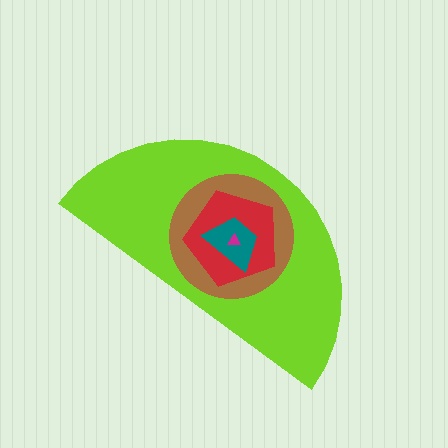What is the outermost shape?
The lime semicircle.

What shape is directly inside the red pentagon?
The teal trapezoid.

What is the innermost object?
The magenta triangle.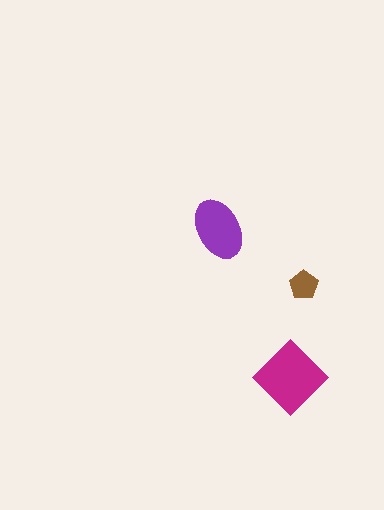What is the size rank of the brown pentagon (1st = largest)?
3rd.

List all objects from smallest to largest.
The brown pentagon, the purple ellipse, the magenta diamond.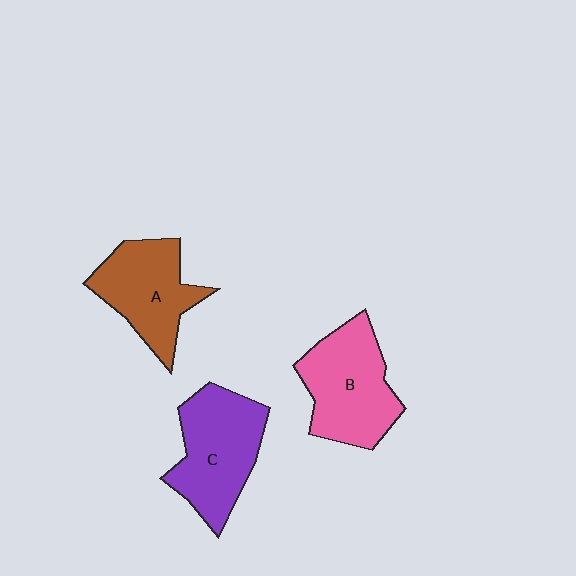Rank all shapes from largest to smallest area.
From largest to smallest: C (purple), B (pink), A (brown).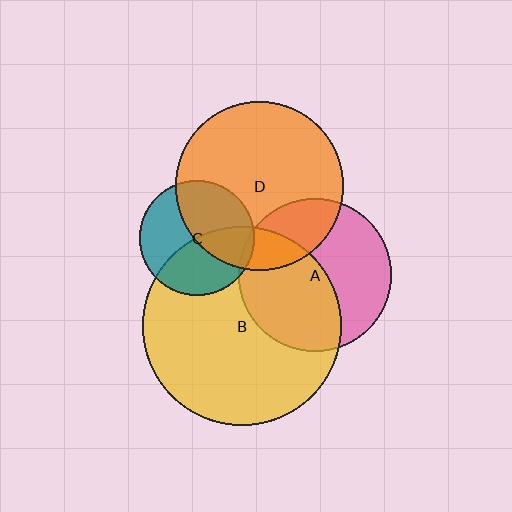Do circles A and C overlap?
Yes.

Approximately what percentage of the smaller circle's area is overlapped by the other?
Approximately 5%.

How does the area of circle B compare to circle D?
Approximately 1.4 times.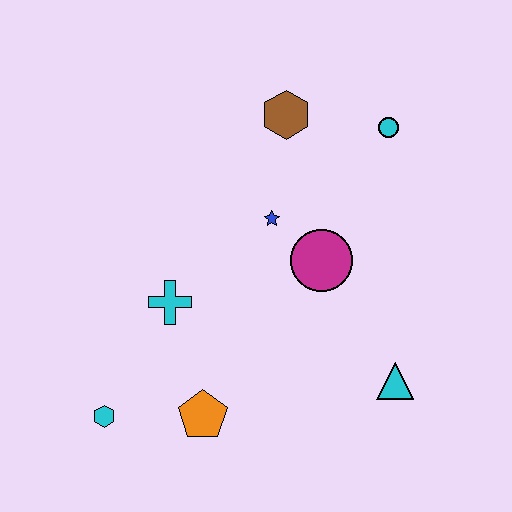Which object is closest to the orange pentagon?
The cyan hexagon is closest to the orange pentagon.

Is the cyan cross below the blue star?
Yes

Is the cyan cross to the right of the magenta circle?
No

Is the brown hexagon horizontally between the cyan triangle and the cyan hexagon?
Yes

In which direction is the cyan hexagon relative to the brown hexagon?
The cyan hexagon is below the brown hexagon.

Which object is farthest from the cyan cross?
The cyan circle is farthest from the cyan cross.